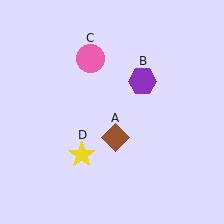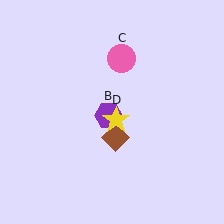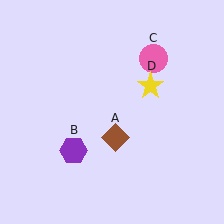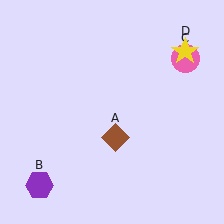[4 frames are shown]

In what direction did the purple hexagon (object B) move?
The purple hexagon (object B) moved down and to the left.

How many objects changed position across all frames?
3 objects changed position: purple hexagon (object B), pink circle (object C), yellow star (object D).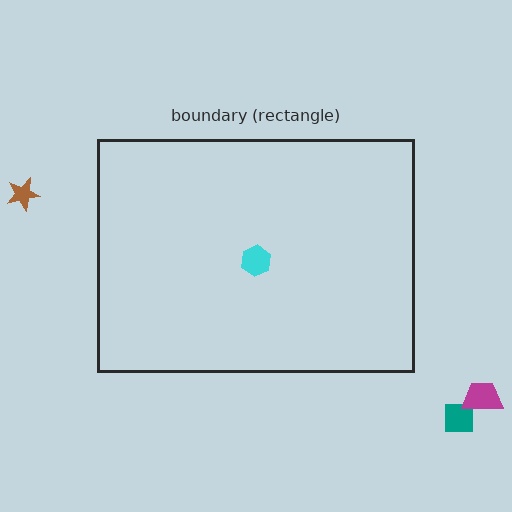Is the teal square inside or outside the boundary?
Outside.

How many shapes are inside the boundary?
1 inside, 3 outside.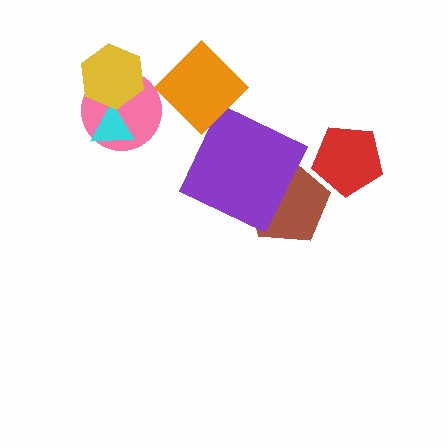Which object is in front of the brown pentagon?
The purple square is in front of the brown pentagon.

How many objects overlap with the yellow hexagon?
2 objects overlap with the yellow hexagon.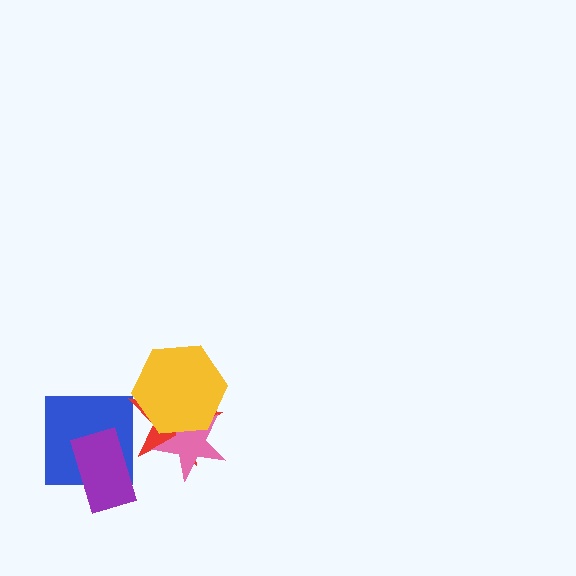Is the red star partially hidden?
Yes, it is partially covered by another shape.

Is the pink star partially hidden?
Yes, it is partially covered by another shape.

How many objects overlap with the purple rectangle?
1 object overlaps with the purple rectangle.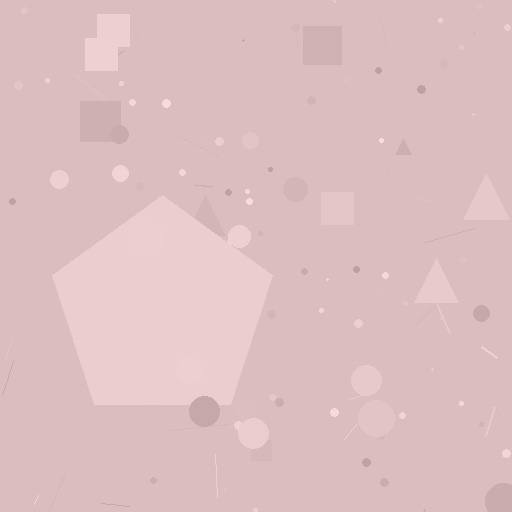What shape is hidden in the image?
A pentagon is hidden in the image.